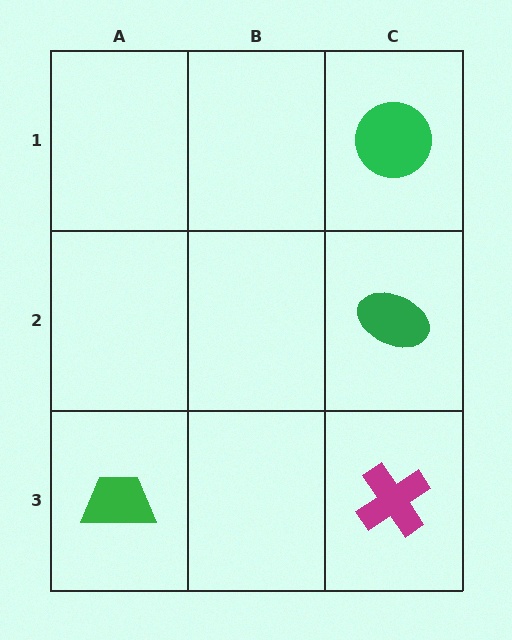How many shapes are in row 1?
1 shape.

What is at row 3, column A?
A green trapezoid.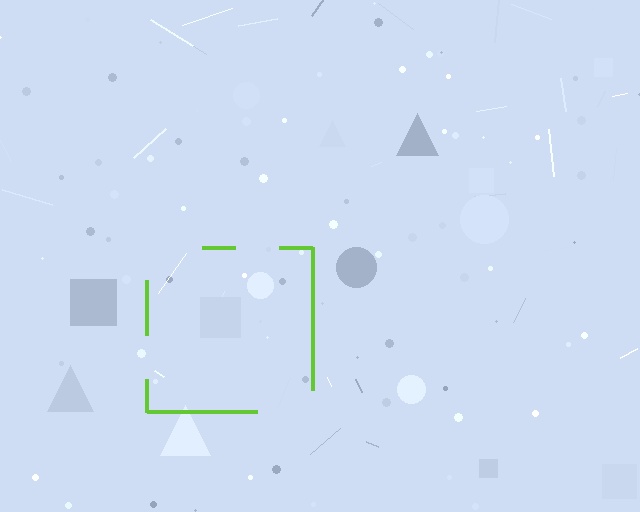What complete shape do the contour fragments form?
The contour fragments form a square.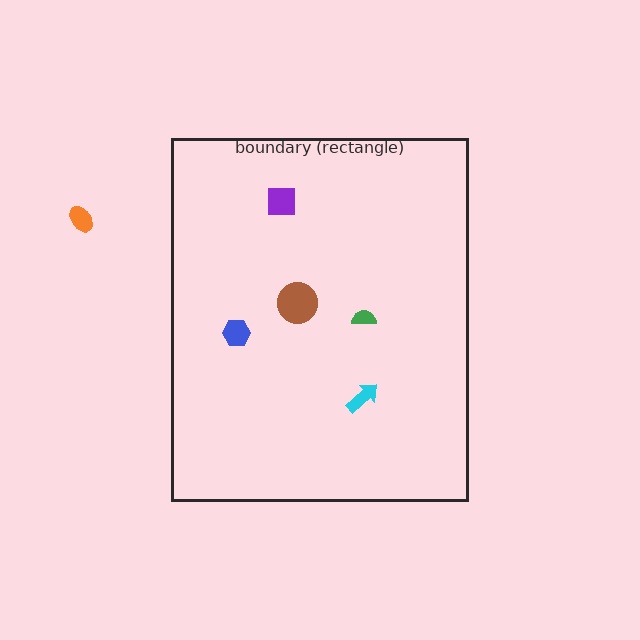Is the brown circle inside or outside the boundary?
Inside.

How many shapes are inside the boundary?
5 inside, 1 outside.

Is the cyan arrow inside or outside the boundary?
Inside.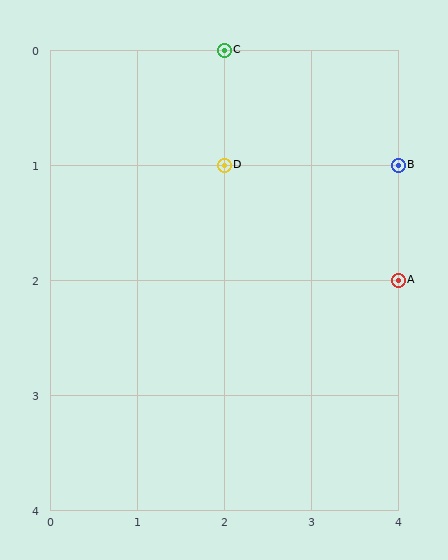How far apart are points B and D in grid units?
Points B and D are 2 columns apart.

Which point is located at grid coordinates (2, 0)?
Point C is at (2, 0).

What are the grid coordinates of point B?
Point B is at grid coordinates (4, 1).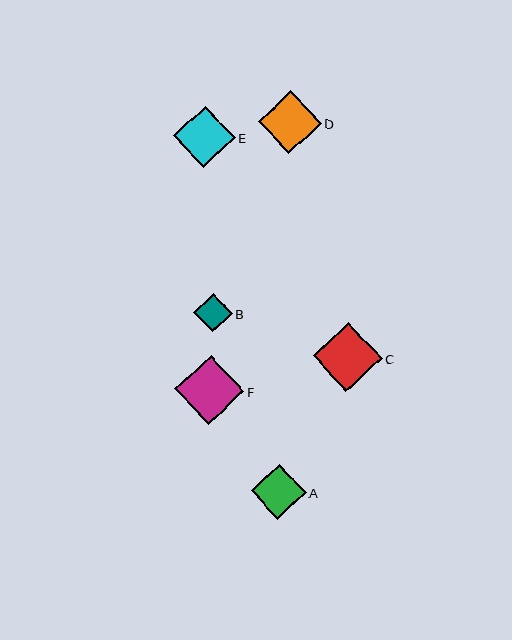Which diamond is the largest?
Diamond F is the largest with a size of approximately 69 pixels.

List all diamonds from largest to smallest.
From largest to smallest: F, C, D, E, A, B.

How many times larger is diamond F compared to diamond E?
Diamond F is approximately 1.1 times the size of diamond E.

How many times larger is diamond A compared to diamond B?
Diamond A is approximately 1.4 times the size of diamond B.